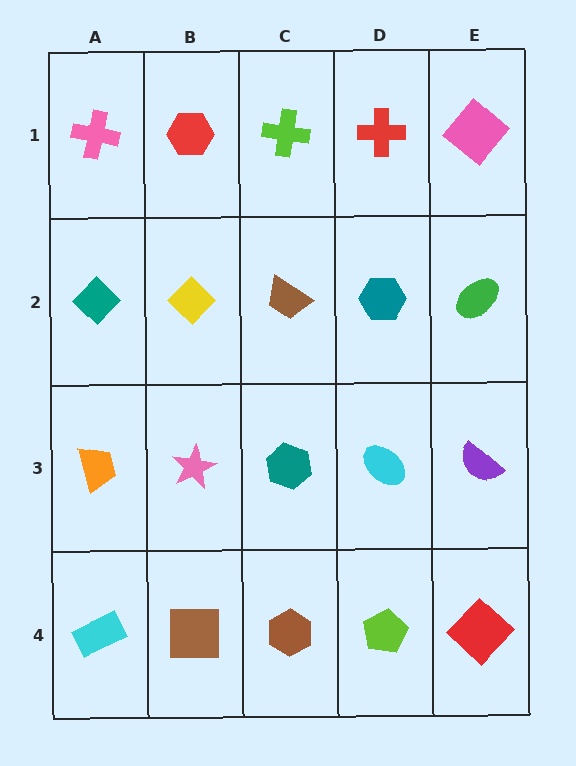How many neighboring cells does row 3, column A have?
3.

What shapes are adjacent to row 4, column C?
A teal hexagon (row 3, column C), a brown square (row 4, column B), a lime pentagon (row 4, column D).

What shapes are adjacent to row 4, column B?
A pink star (row 3, column B), a cyan rectangle (row 4, column A), a brown hexagon (row 4, column C).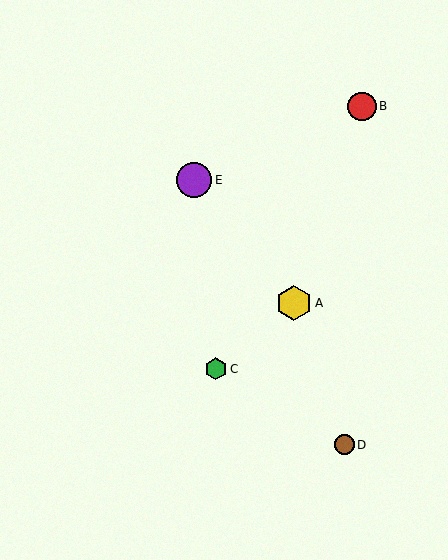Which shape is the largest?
The yellow hexagon (labeled A) is the largest.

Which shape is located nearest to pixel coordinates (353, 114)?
The red circle (labeled B) at (362, 106) is nearest to that location.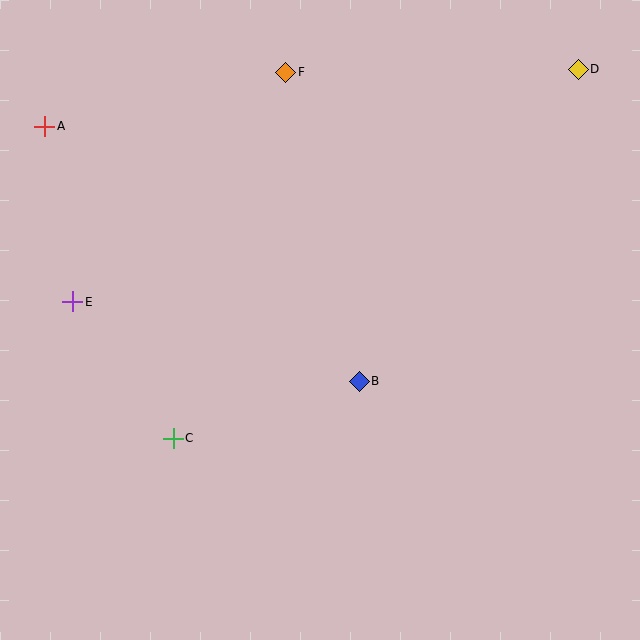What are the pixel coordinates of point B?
Point B is at (359, 381).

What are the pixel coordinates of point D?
Point D is at (578, 69).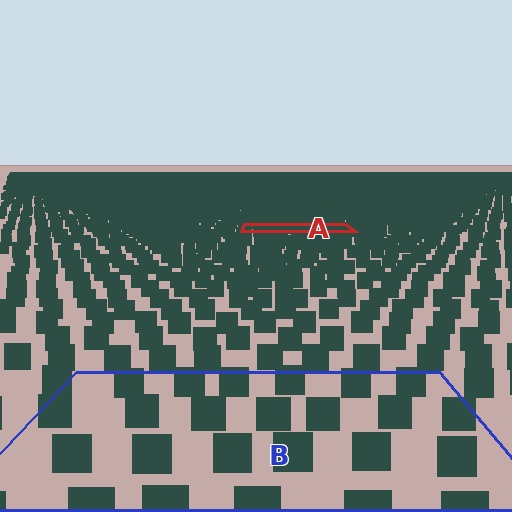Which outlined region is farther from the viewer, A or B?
Region A is farther from the viewer — the texture elements inside it appear smaller and more densely packed.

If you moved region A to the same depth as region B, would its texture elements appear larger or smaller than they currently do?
They would appear larger. At a closer depth, the same texture elements are projected at a bigger on-screen size.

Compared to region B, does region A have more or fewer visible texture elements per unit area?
Region A has more texture elements per unit area — they are packed more densely because it is farther away.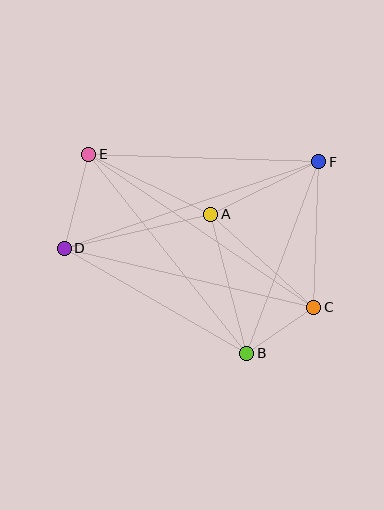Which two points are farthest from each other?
Points C and E are farthest from each other.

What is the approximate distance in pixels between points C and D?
The distance between C and D is approximately 257 pixels.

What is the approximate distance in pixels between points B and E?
The distance between B and E is approximately 254 pixels.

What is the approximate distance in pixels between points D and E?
The distance between D and E is approximately 97 pixels.